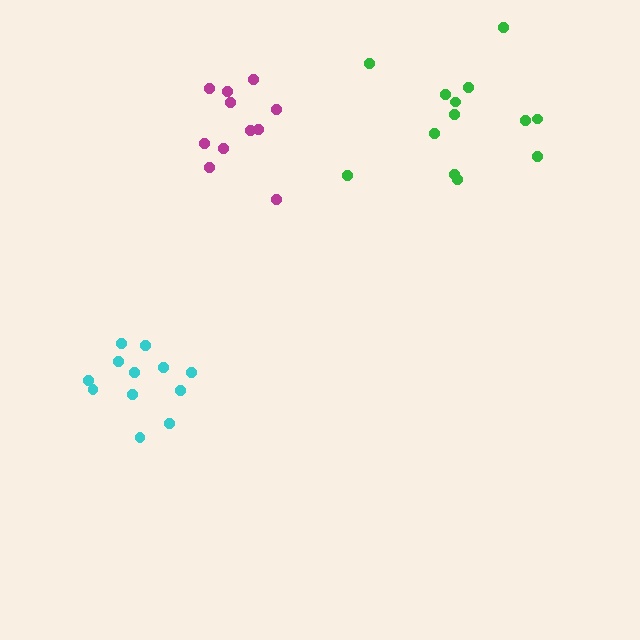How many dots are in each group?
Group 1: 13 dots, Group 2: 12 dots, Group 3: 11 dots (36 total).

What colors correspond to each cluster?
The clusters are colored: green, cyan, magenta.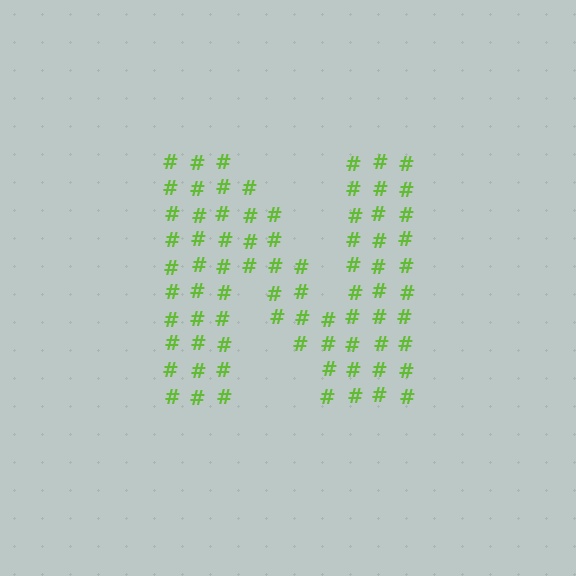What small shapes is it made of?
It is made of small hash symbols.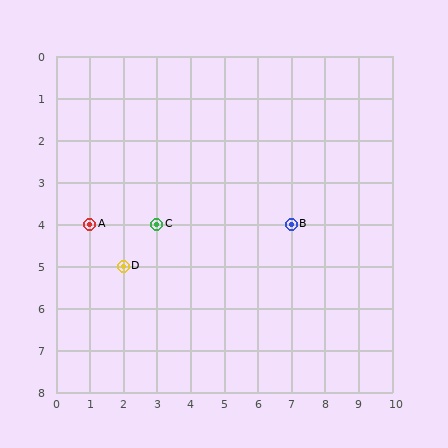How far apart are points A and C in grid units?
Points A and C are 2 columns apart.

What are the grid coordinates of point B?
Point B is at grid coordinates (7, 4).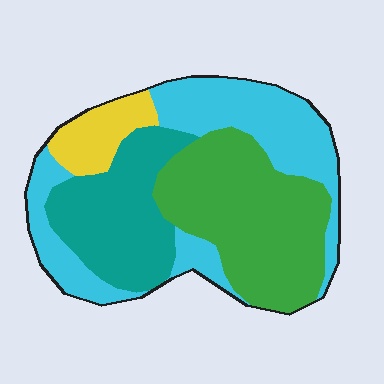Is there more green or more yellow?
Green.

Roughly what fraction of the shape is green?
Green takes up about one third (1/3) of the shape.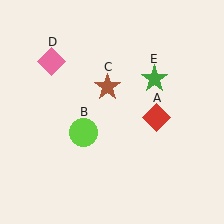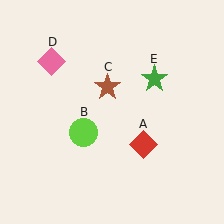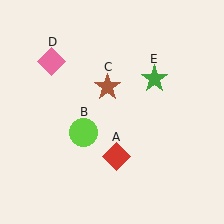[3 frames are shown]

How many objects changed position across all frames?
1 object changed position: red diamond (object A).